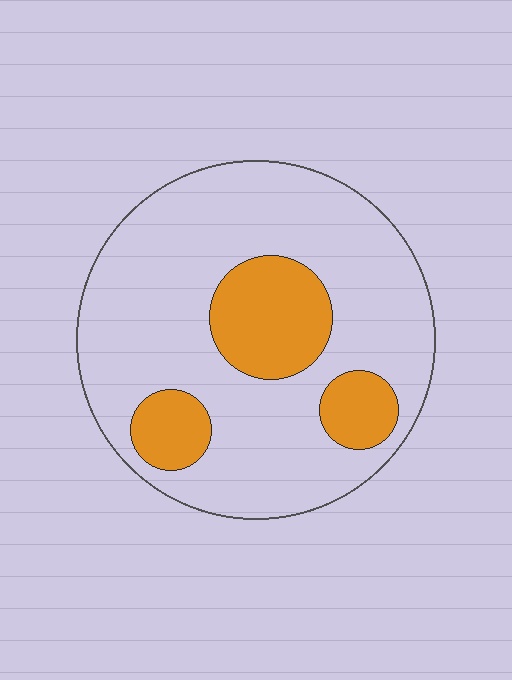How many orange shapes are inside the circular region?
3.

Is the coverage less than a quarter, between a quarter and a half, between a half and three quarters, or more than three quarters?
Less than a quarter.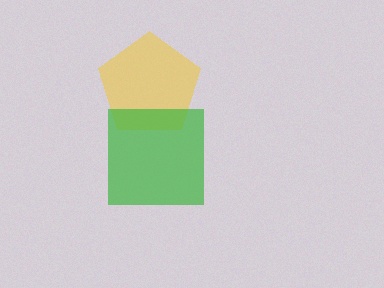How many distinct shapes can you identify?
There are 2 distinct shapes: a yellow pentagon, a green square.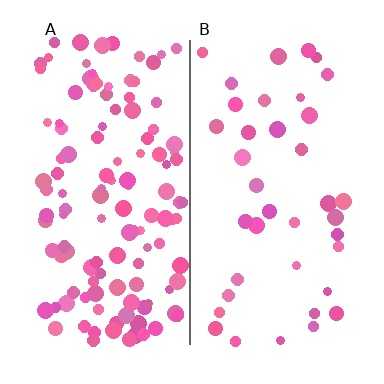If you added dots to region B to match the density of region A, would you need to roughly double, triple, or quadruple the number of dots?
Approximately triple.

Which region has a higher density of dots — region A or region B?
A (the left).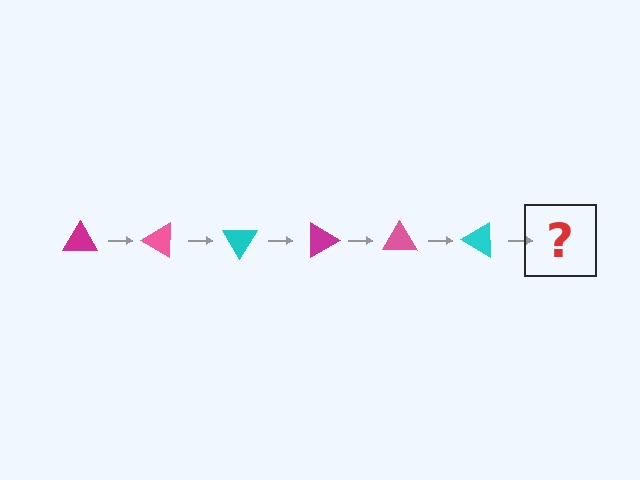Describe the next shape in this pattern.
It should be a magenta triangle, rotated 180 degrees from the start.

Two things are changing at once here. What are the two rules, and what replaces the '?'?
The two rules are that it rotates 30 degrees each step and the color cycles through magenta, pink, and cyan. The '?' should be a magenta triangle, rotated 180 degrees from the start.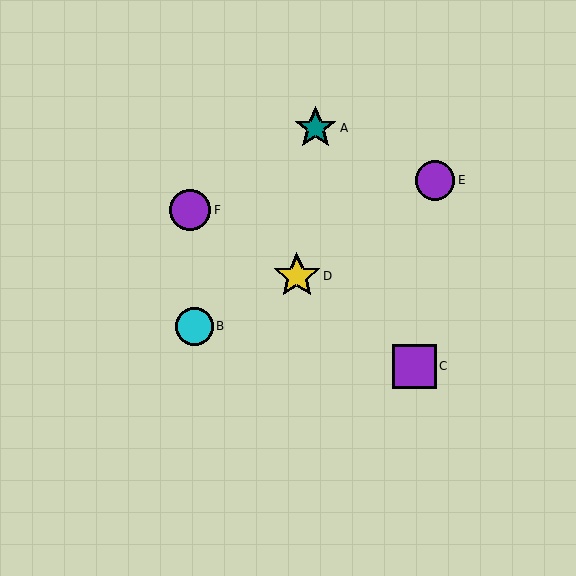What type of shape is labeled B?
Shape B is a cyan circle.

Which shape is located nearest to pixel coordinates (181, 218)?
The purple circle (labeled F) at (190, 210) is nearest to that location.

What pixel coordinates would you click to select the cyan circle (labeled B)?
Click at (194, 326) to select the cyan circle B.